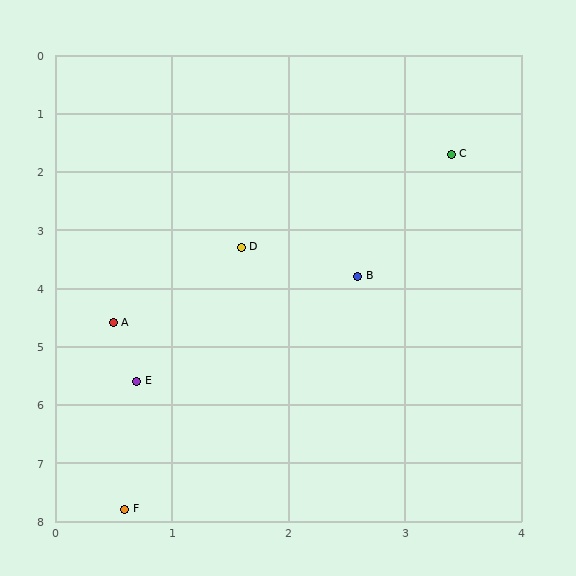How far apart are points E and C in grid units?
Points E and C are about 4.7 grid units apart.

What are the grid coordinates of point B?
Point B is at approximately (2.6, 3.8).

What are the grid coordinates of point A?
Point A is at approximately (0.5, 4.6).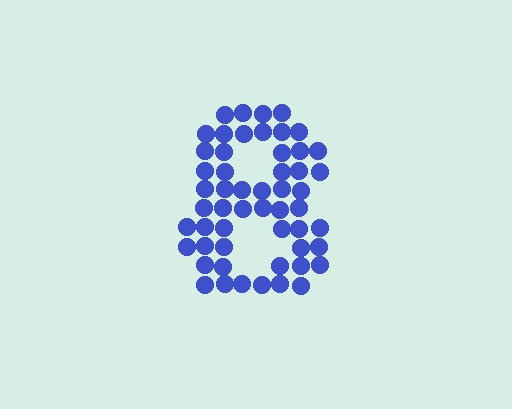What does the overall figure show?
The overall figure shows the digit 8.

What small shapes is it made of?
It is made of small circles.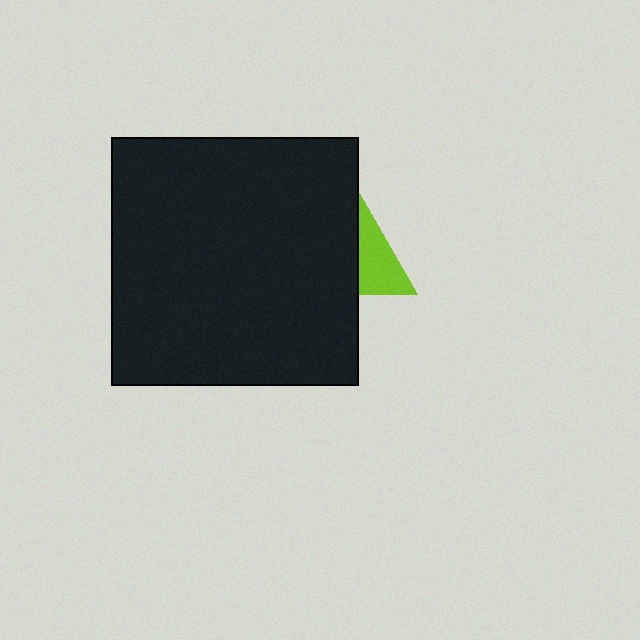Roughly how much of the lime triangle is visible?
A small part of it is visible (roughly 44%).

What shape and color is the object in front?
The object in front is a black rectangle.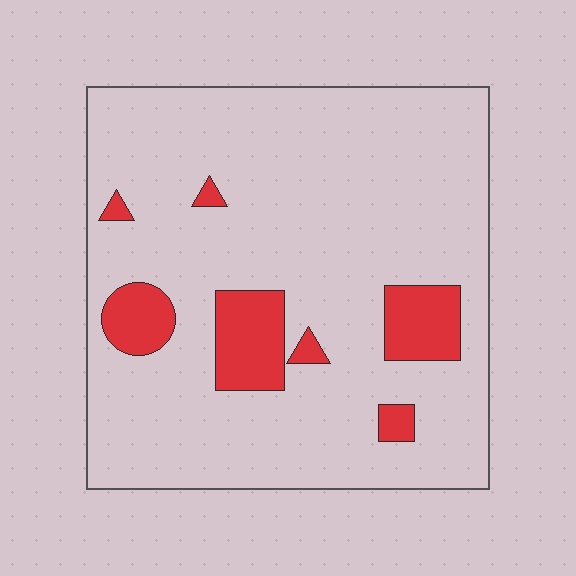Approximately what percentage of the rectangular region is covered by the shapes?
Approximately 15%.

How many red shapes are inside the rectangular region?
7.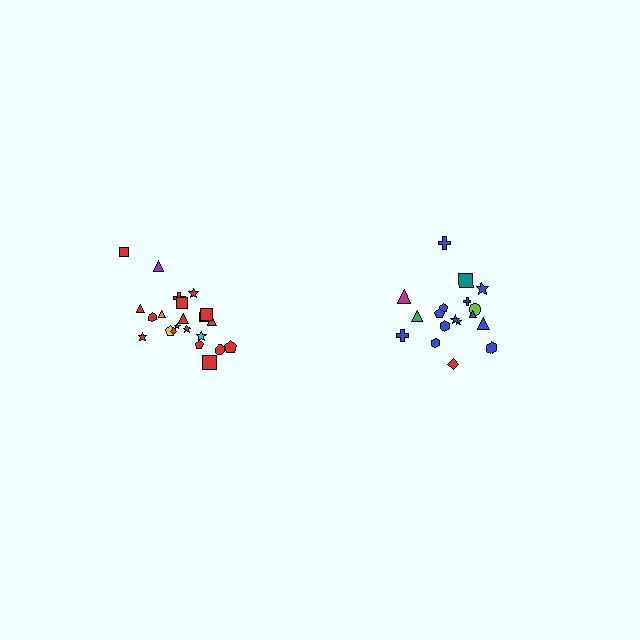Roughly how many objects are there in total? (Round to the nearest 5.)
Roughly 40 objects in total.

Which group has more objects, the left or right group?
The left group.